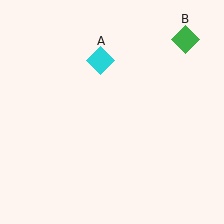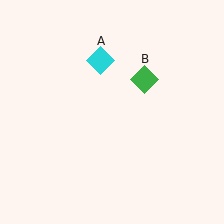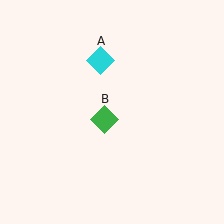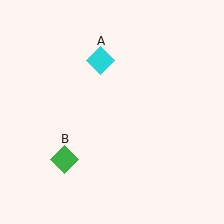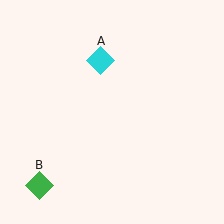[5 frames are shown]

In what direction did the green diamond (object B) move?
The green diamond (object B) moved down and to the left.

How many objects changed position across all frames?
1 object changed position: green diamond (object B).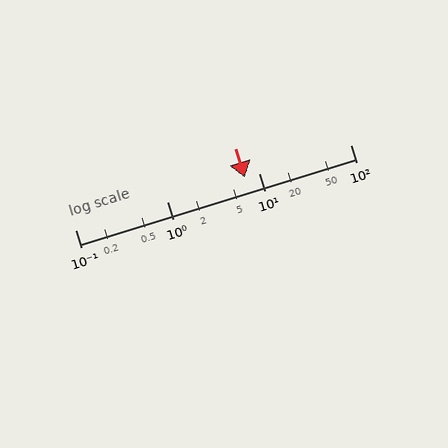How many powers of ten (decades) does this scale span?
The scale spans 3 decades, from 0.1 to 100.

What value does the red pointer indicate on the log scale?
The pointer indicates approximately 7.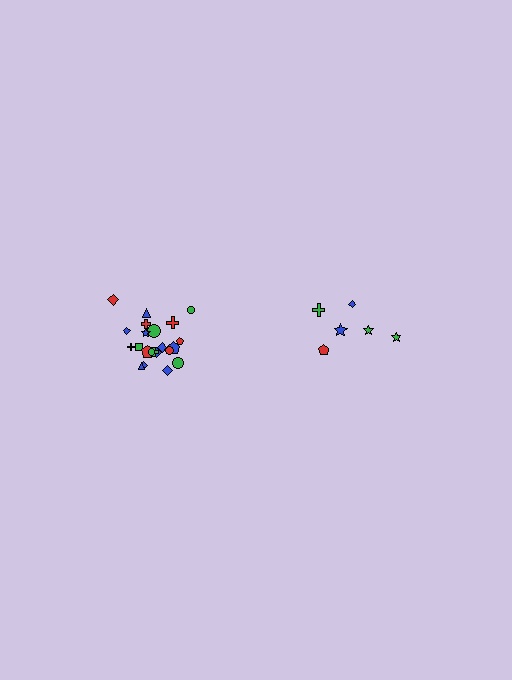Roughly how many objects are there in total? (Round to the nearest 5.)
Roughly 30 objects in total.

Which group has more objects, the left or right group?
The left group.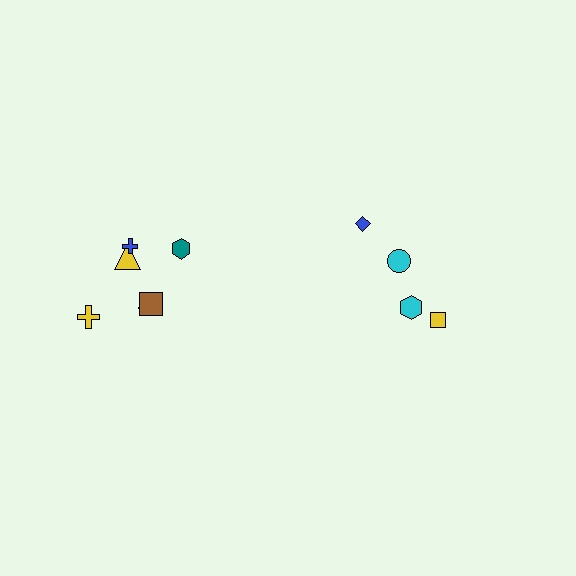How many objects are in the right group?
There are 4 objects.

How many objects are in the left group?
There are 6 objects.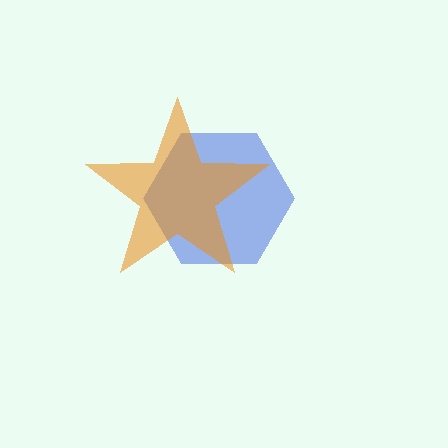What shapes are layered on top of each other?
The layered shapes are: a blue hexagon, an orange star.